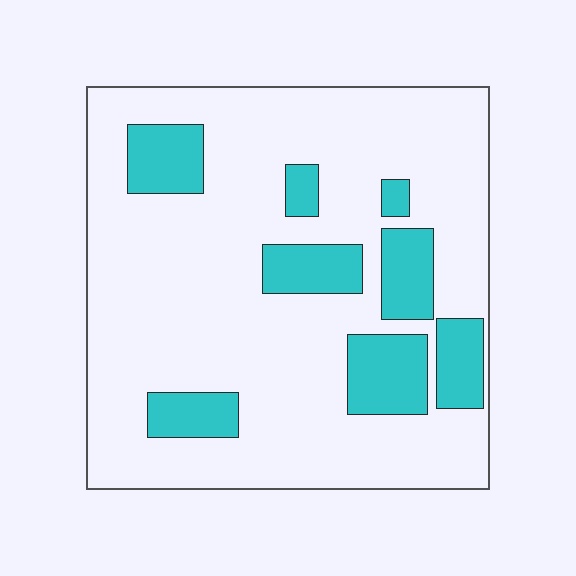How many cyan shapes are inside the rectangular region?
8.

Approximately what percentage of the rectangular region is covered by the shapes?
Approximately 20%.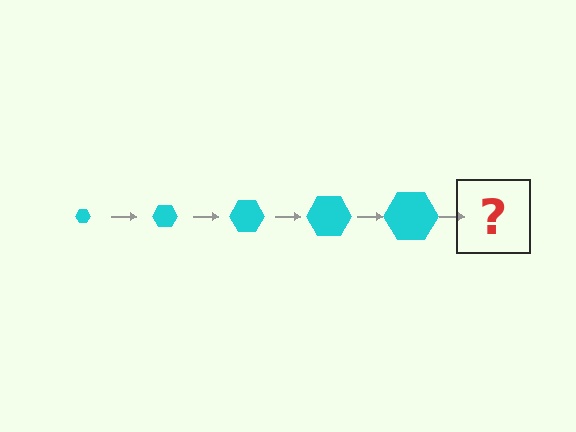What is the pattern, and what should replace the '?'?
The pattern is that the hexagon gets progressively larger each step. The '?' should be a cyan hexagon, larger than the previous one.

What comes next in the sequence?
The next element should be a cyan hexagon, larger than the previous one.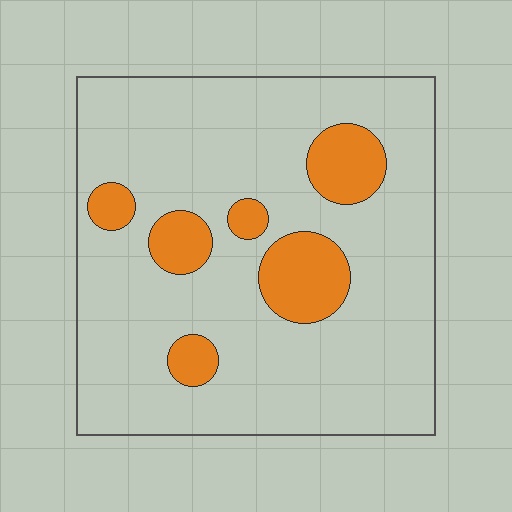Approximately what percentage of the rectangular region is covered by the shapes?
Approximately 15%.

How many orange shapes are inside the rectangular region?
6.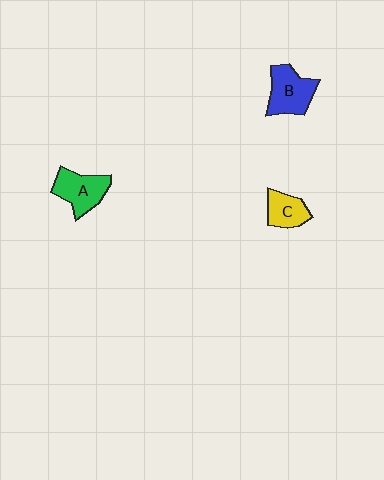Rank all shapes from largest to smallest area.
From largest to smallest: B (blue), A (green), C (yellow).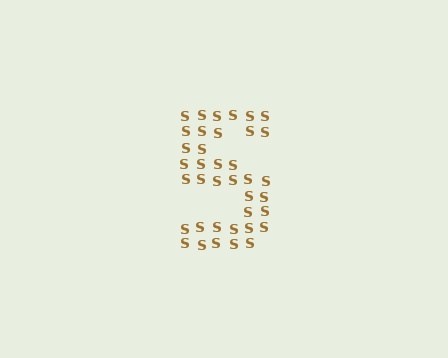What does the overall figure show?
The overall figure shows the letter S.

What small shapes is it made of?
It is made of small letter S's.